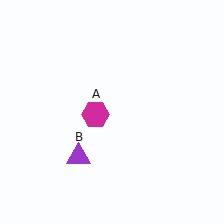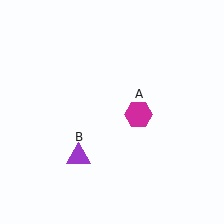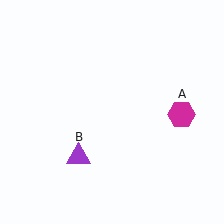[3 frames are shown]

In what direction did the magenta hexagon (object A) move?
The magenta hexagon (object A) moved right.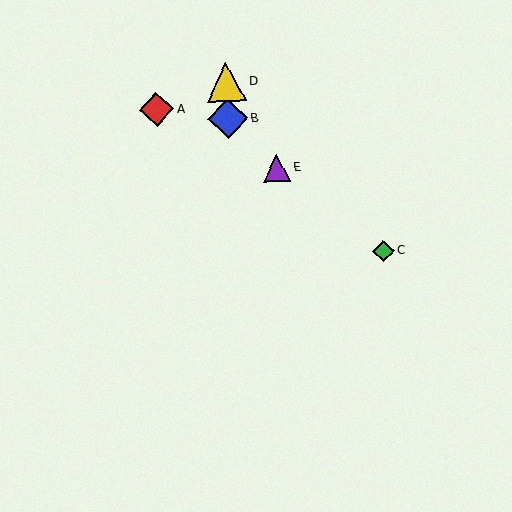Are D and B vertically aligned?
Yes, both are at x≈226.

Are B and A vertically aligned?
No, B is at x≈228 and A is at x≈157.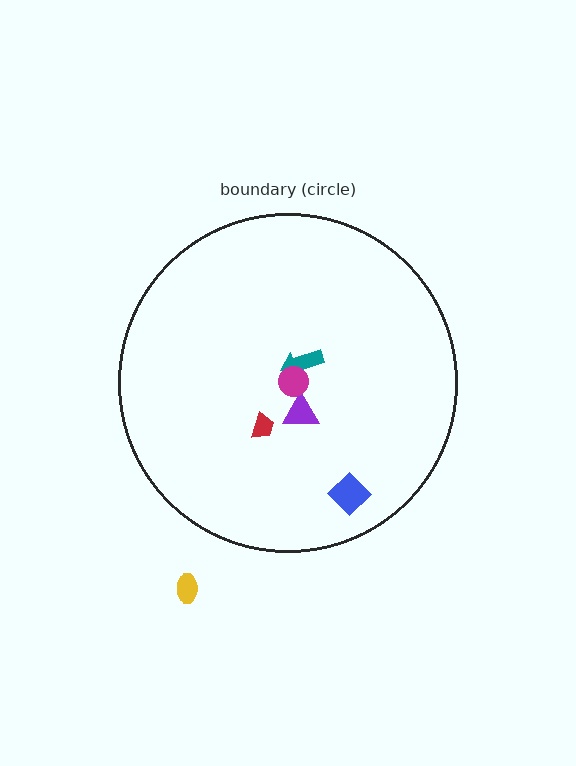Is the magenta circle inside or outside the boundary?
Inside.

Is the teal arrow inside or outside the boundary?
Inside.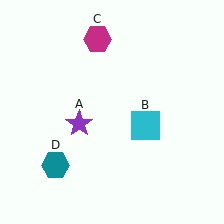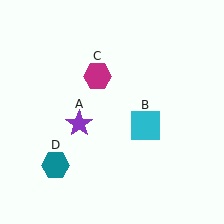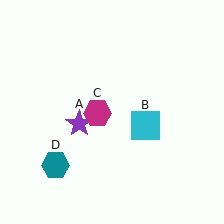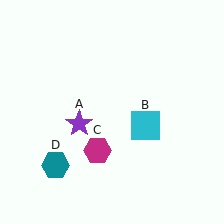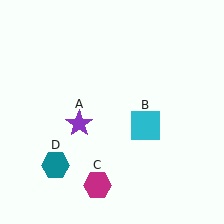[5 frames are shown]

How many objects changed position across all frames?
1 object changed position: magenta hexagon (object C).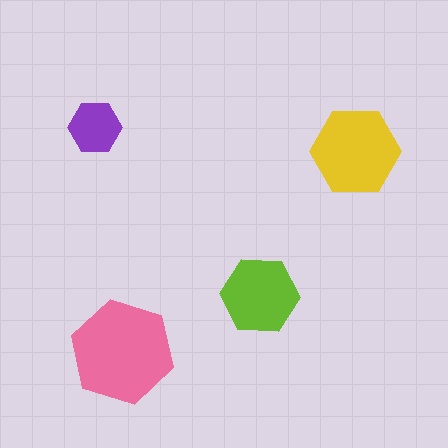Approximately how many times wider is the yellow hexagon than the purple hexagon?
About 1.5 times wider.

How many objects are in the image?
There are 4 objects in the image.